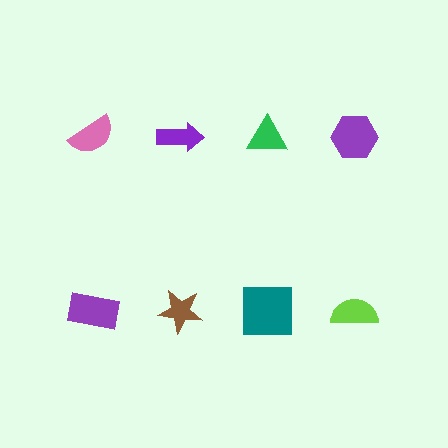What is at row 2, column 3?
A teal square.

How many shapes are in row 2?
4 shapes.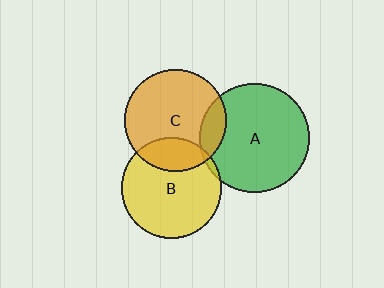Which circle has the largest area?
Circle A (green).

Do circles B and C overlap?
Yes.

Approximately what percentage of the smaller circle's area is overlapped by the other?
Approximately 20%.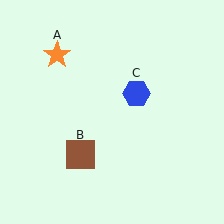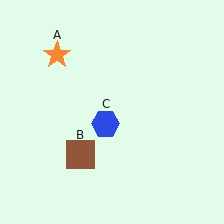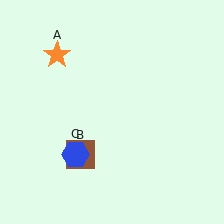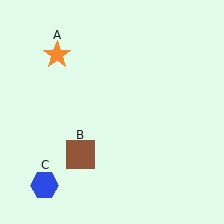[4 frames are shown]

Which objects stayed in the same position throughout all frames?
Orange star (object A) and brown square (object B) remained stationary.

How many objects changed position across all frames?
1 object changed position: blue hexagon (object C).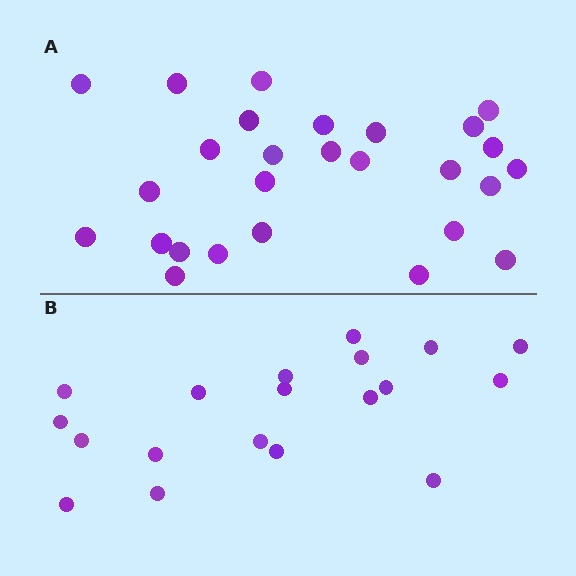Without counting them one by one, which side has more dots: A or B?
Region A (the top region) has more dots.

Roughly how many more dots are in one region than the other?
Region A has roughly 8 or so more dots than region B.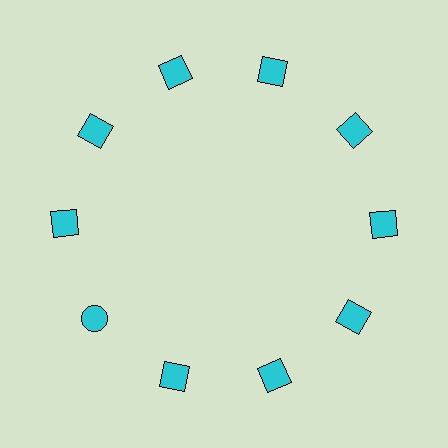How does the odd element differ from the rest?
It has a different shape: circle instead of square.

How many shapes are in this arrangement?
There are 10 shapes arranged in a ring pattern.